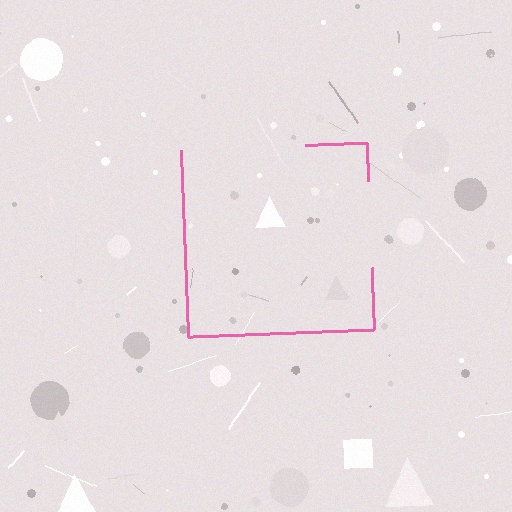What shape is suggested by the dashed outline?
The dashed outline suggests a square.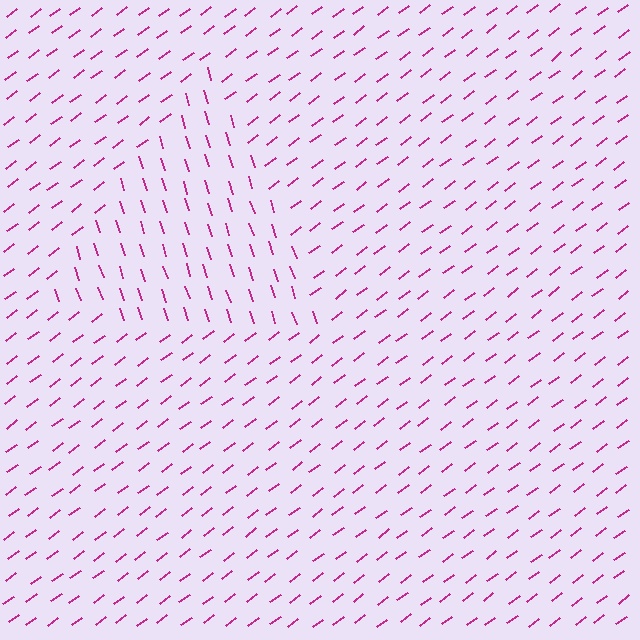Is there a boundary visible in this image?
Yes, there is a texture boundary formed by a change in line orientation.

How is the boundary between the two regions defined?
The boundary is defined purely by a change in line orientation (approximately 71 degrees difference). All lines are the same color and thickness.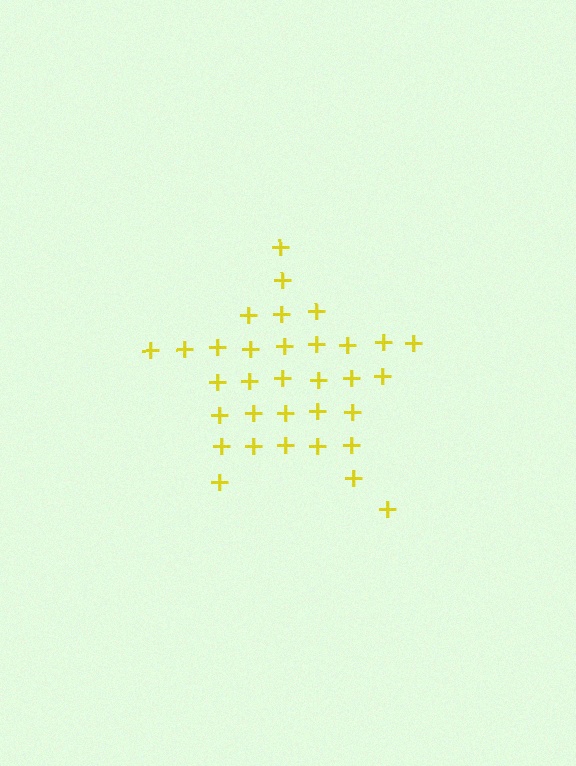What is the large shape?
The large shape is a star.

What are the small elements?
The small elements are plus signs.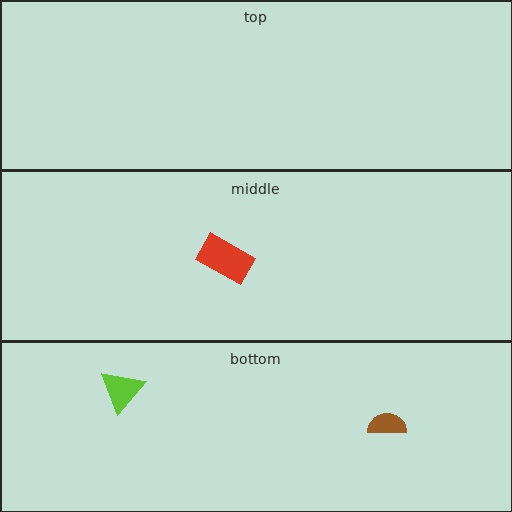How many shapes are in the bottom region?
2.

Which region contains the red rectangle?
The middle region.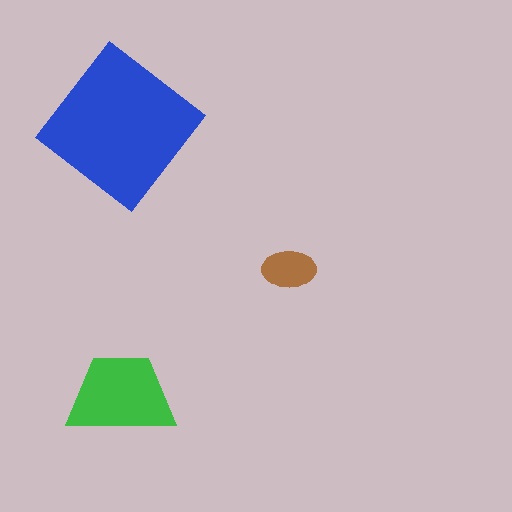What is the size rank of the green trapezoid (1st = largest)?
2nd.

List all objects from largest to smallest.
The blue diamond, the green trapezoid, the brown ellipse.